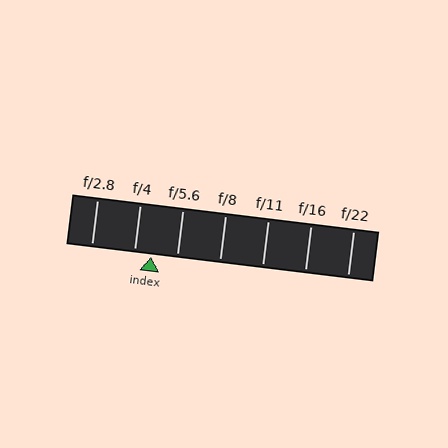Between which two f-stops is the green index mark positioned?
The index mark is between f/4 and f/5.6.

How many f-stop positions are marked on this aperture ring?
There are 7 f-stop positions marked.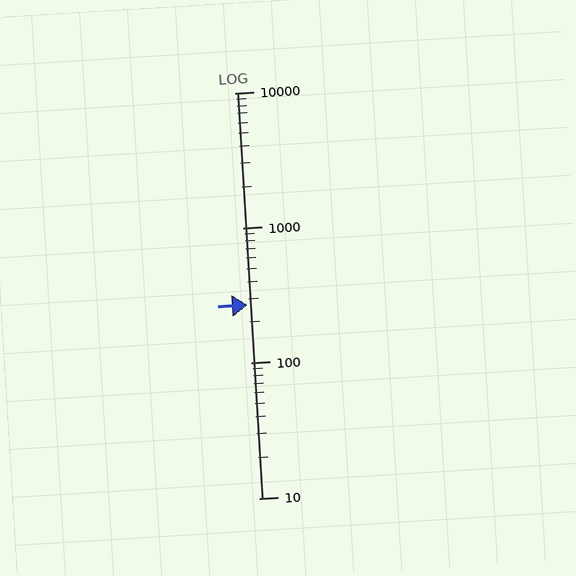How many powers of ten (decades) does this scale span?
The scale spans 3 decades, from 10 to 10000.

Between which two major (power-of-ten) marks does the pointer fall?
The pointer is between 100 and 1000.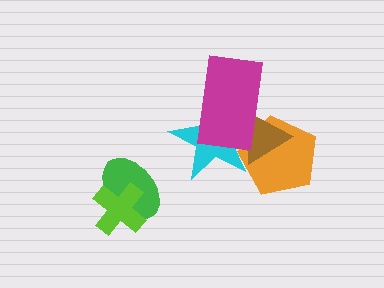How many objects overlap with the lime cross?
1 object overlaps with the lime cross.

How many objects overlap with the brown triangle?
3 objects overlap with the brown triangle.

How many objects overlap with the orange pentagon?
3 objects overlap with the orange pentagon.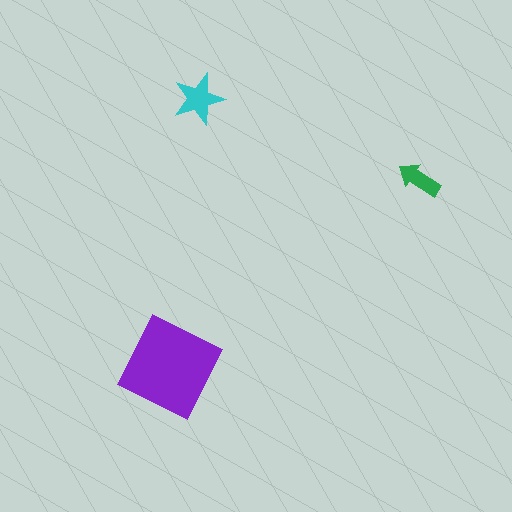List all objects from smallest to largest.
The green arrow, the cyan star, the purple diamond.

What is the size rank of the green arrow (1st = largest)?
3rd.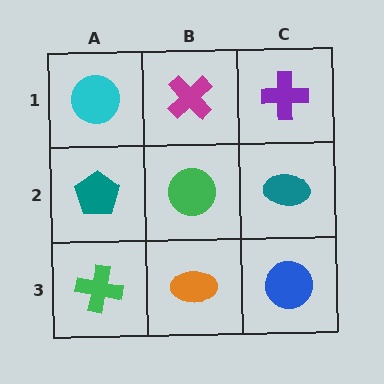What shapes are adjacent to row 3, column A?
A teal pentagon (row 2, column A), an orange ellipse (row 3, column B).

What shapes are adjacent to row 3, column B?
A green circle (row 2, column B), a green cross (row 3, column A), a blue circle (row 3, column C).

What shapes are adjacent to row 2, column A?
A cyan circle (row 1, column A), a green cross (row 3, column A), a green circle (row 2, column B).